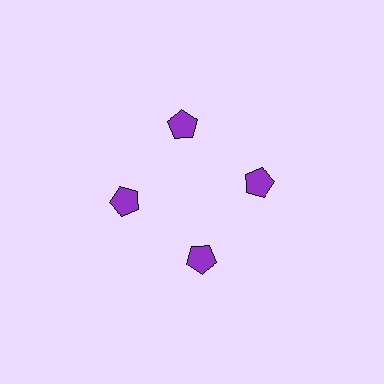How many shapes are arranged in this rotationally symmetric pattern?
There are 4 shapes, arranged in 4 groups of 1.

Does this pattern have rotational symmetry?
Yes, this pattern has 4-fold rotational symmetry. It looks the same after rotating 90 degrees around the center.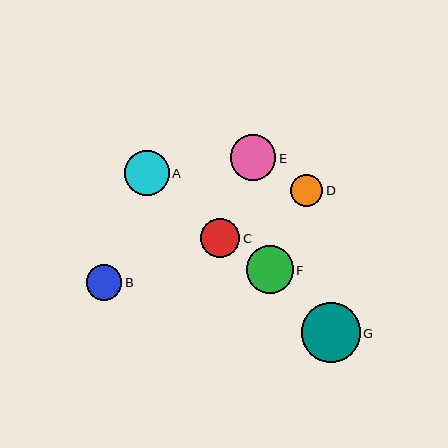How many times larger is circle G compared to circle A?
Circle G is approximately 1.3 times the size of circle A.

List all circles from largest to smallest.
From largest to smallest: G, F, E, A, C, B, D.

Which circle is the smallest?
Circle D is the smallest with a size of approximately 32 pixels.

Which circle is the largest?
Circle G is the largest with a size of approximately 59 pixels.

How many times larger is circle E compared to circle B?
Circle E is approximately 1.3 times the size of circle B.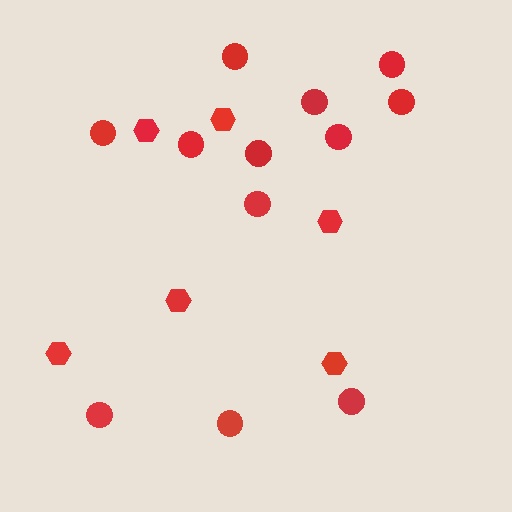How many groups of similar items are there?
There are 2 groups: one group of circles (12) and one group of hexagons (6).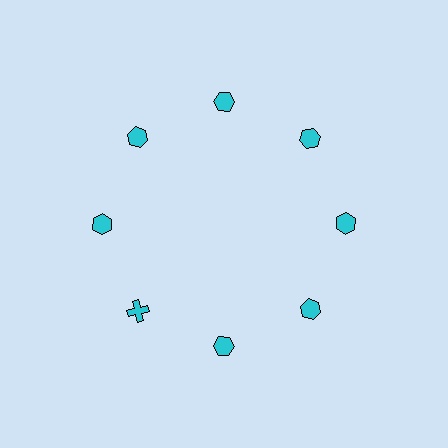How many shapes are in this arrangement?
There are 8 shapes arranged in a ring pattern.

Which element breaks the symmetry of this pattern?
The cyan cross at roughly the 8 o'clock position breaks the symmetry. All other shapes are cyan hexagons.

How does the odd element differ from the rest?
It has a different shape: cross instead of hexagon.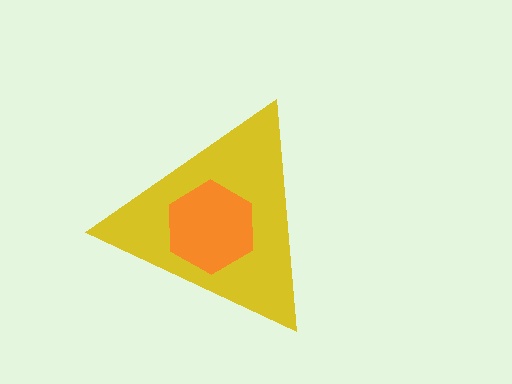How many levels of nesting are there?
2.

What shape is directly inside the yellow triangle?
The orange hexagon.